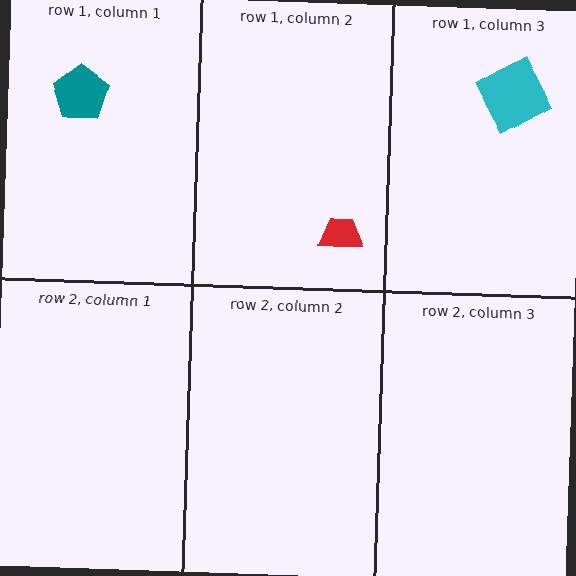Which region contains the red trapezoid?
The row 1, column 2 region.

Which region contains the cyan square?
The row 1, column 3 region.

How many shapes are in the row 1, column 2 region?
1.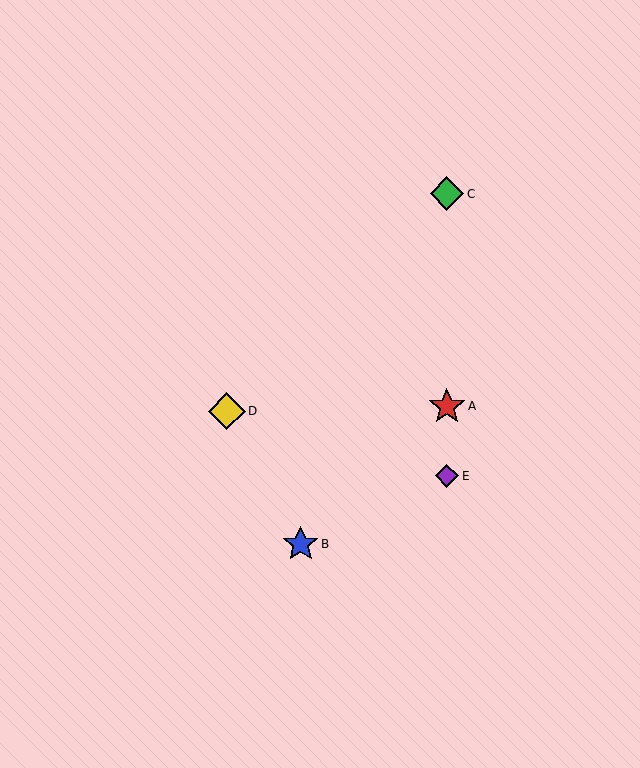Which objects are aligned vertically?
Objects A, C, E are aligned vertically.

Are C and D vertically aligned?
No, C is at x≈447 and D is at x≈227.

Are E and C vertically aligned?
Yes, both are at x≈447.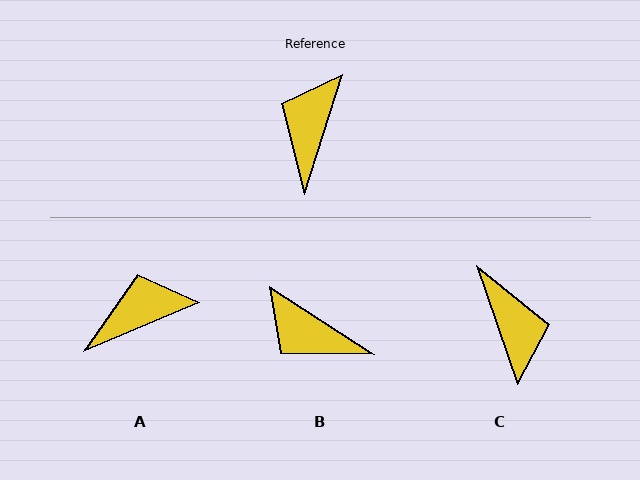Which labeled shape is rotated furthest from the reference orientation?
C, about 143 degrees away.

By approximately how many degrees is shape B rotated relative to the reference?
Approximately 75 degrees counter-clockwise.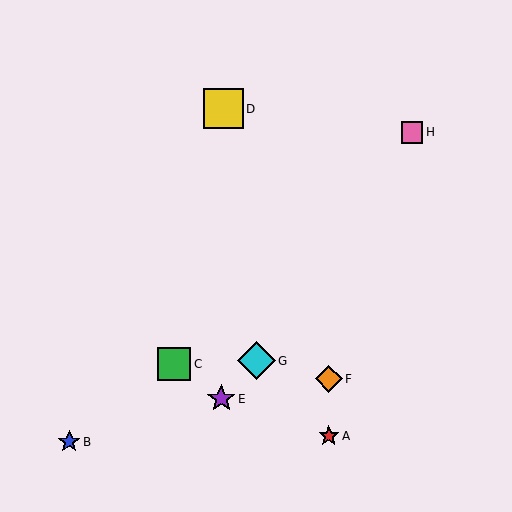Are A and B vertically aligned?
No, A is at x≈329 and B is at x≈69.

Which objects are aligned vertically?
Objects A, F are aligned vertically.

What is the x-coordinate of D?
Object D is at x≈223.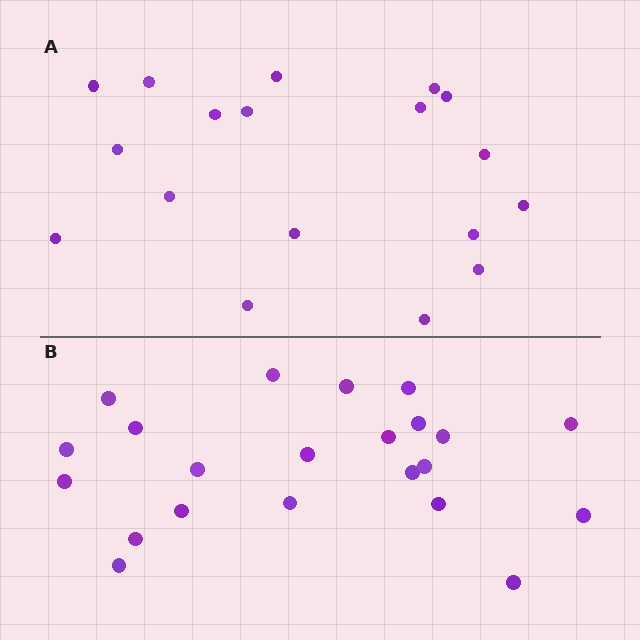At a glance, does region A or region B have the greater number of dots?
Region B (the bottom region) has more dots.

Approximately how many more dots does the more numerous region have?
Region B has about 4 more dots than region A.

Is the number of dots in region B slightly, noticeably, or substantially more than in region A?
Region B has only slightly more — the two regions are fairly close. The ratio is roughly 1.2 to 1.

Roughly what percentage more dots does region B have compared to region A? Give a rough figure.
About 20% more.